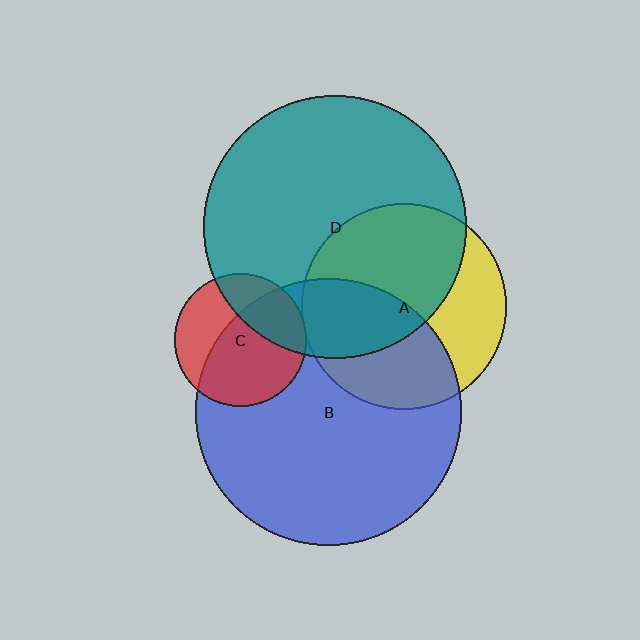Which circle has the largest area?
Circle B (blue).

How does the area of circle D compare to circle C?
Approximately 3.9 times.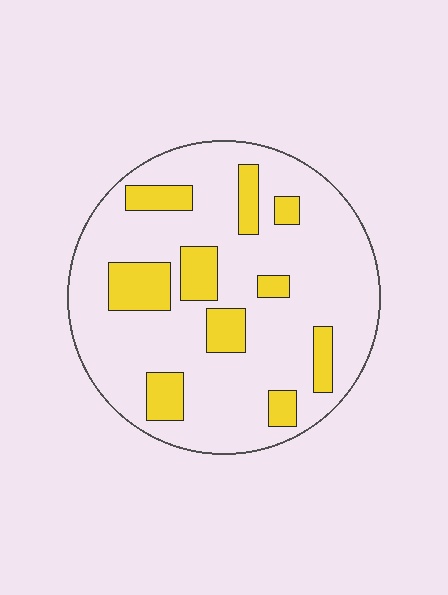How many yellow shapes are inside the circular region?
10.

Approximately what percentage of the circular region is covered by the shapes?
Approximately 20%.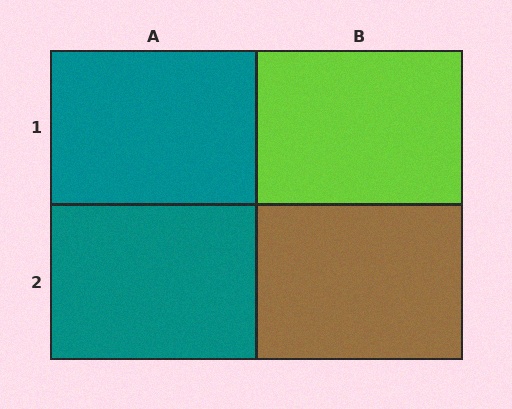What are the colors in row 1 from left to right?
Teal, lime.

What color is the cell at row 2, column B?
Brown.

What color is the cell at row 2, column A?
Teal.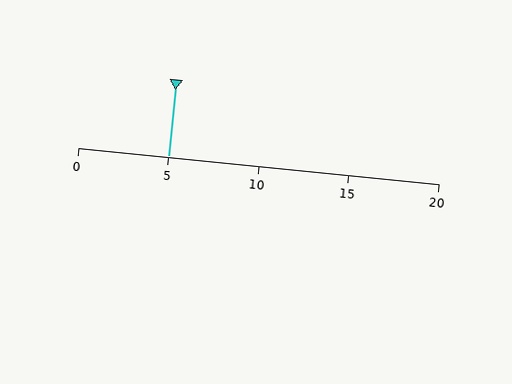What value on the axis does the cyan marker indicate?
The marker indicates approximately 5.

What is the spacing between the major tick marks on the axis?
The major ticks are spaced 5 apart.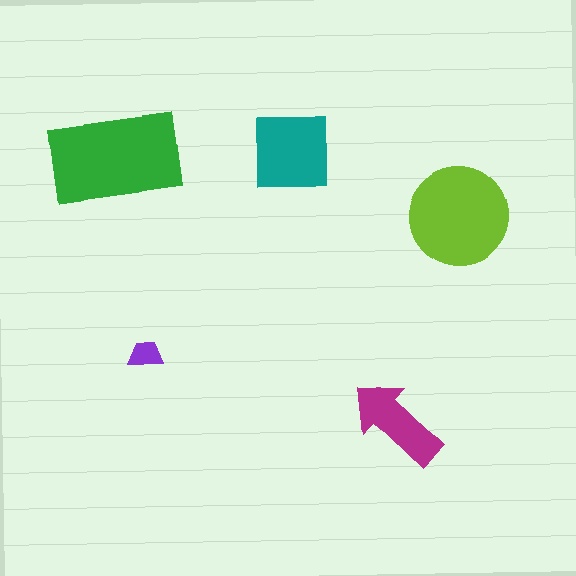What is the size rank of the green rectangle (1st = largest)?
1st.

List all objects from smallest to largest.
The purple trapezoid, the magenta arrow, the teal square, the lime circle, the green rectangle.